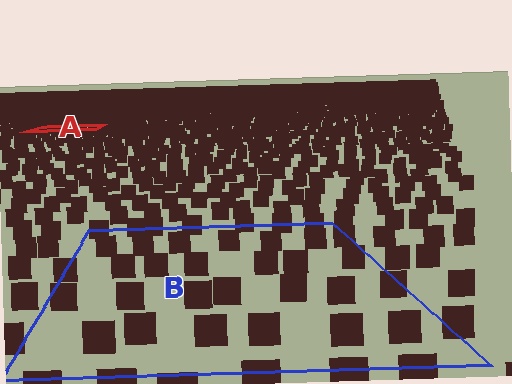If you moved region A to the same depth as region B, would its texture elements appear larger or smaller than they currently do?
They would appear larger. At a closer depth, the same texture elements are projected at a bigger on-screen size.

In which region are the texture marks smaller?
The texture marks are smaller in region A, because it is farther away.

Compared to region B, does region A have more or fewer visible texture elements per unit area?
Region A has more texture elements per unit area — they are packed more densely because it is farther away.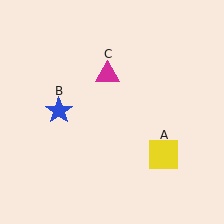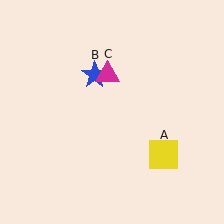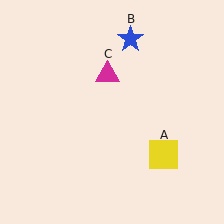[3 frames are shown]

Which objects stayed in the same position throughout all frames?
Yellow square (object A) and magenta triangle (object C) remained stationary.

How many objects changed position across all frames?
1 object changed position: blue star (object B).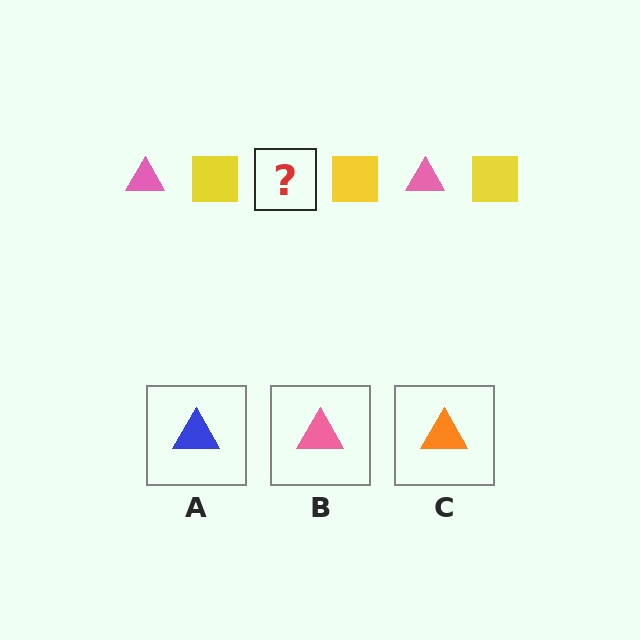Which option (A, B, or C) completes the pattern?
B.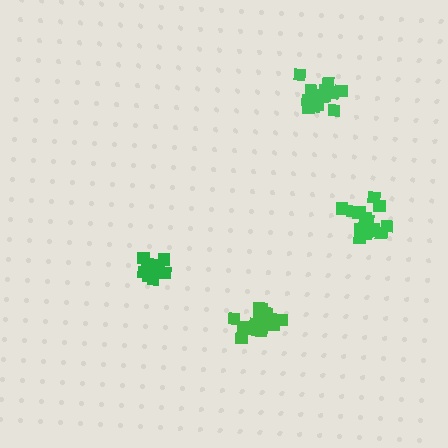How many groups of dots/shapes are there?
There are 4 groups.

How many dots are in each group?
Group 1: 14 dots, Group 2: 11 dots, Group 3: 17 dots, Group 4: 17 dots (59 total).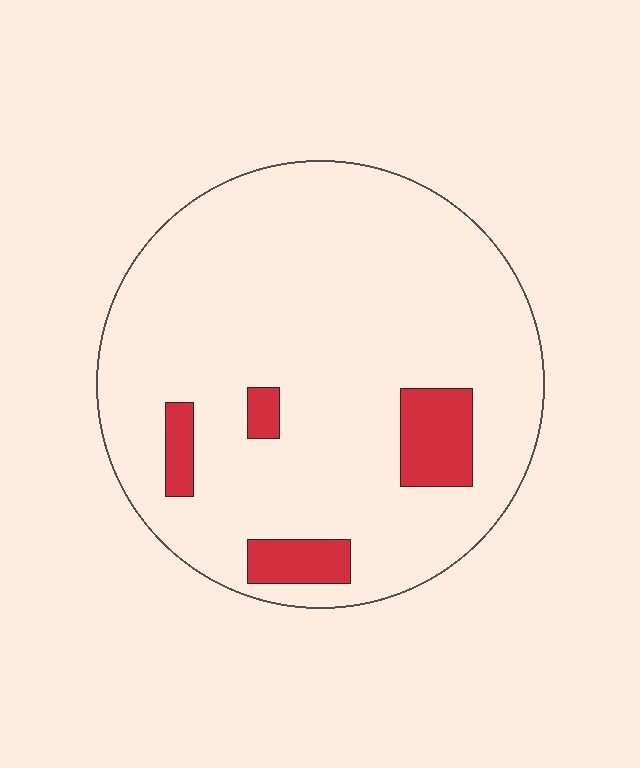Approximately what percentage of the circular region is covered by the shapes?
Approximately 10%.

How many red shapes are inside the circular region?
4.